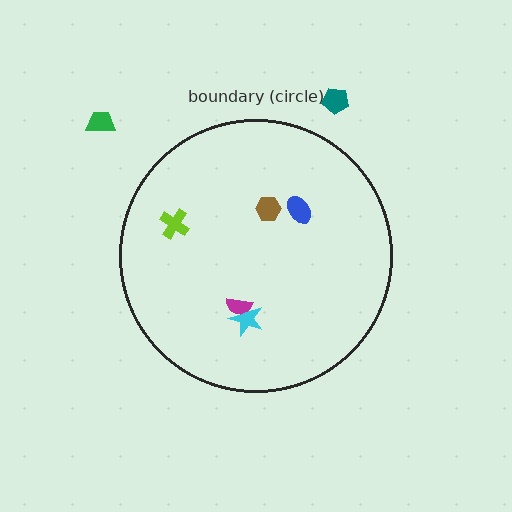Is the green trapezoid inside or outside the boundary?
Outside.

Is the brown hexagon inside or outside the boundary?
Inside.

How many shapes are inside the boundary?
5 inside, 2 outside.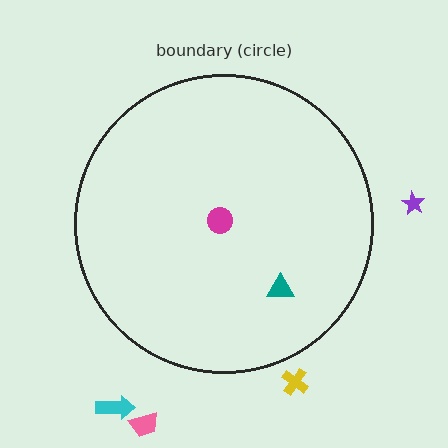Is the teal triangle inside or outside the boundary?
Inside.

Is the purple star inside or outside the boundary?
Outside.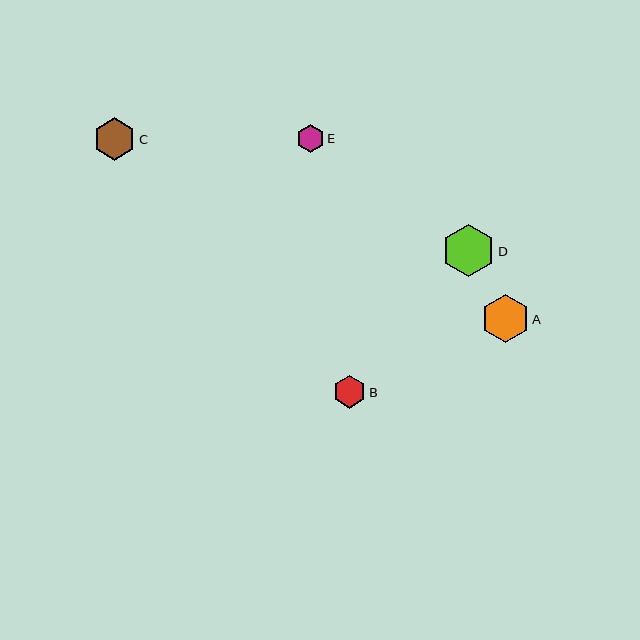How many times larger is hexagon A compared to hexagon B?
Hexagon A is approximately 1.5 times the size of hexagon B.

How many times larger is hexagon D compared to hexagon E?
Hexagon D is approximately 1.9 times the size of hexagon E.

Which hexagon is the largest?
Hexagon D is the largest with a size of approximately 53 pixels.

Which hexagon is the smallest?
Hexagon E is the smallest with a size of approximately 27 pixels.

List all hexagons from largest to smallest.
From largest to smallest: D, A, C, B, E.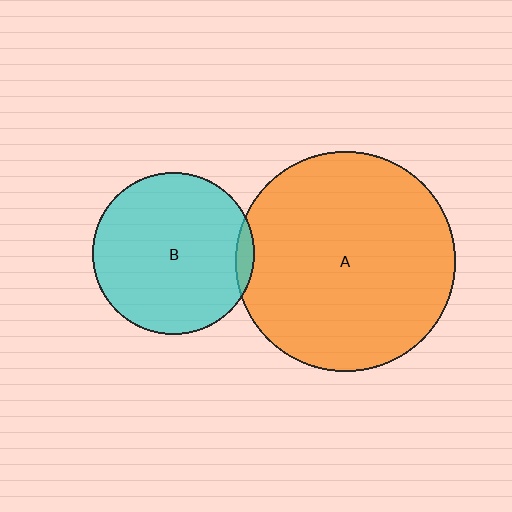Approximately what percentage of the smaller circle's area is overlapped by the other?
Approximately 5%.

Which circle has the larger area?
Circle A (orange).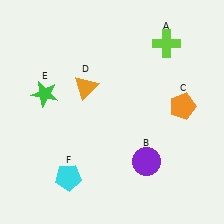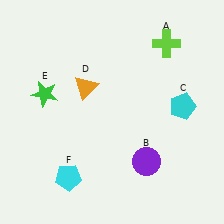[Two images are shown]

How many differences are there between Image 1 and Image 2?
There is 1 difference between the two images.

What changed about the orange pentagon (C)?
In Image 1, C is orange. In Image 2, it changed to cyan.